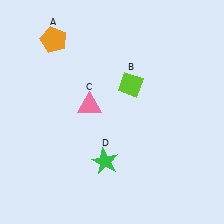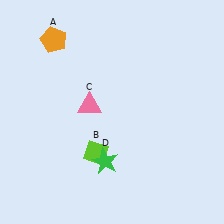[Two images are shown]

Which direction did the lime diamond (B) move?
The lime diamond (B) moved down.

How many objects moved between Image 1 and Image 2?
1 object moved between the two images.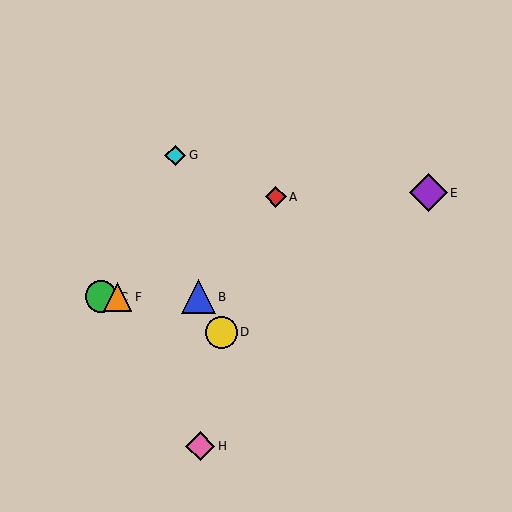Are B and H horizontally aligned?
No, B is at y≈297 and H is at y≈446.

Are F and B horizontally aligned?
Yes, both are at y≈297.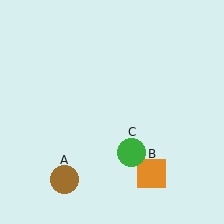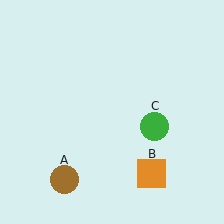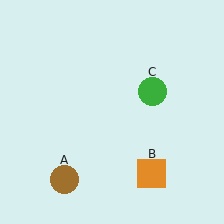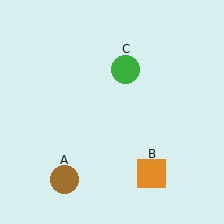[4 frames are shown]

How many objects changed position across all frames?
1 object changed position: green circle (object C).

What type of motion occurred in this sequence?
The green circle (object C) rotated counterclockwise around the center of the scene.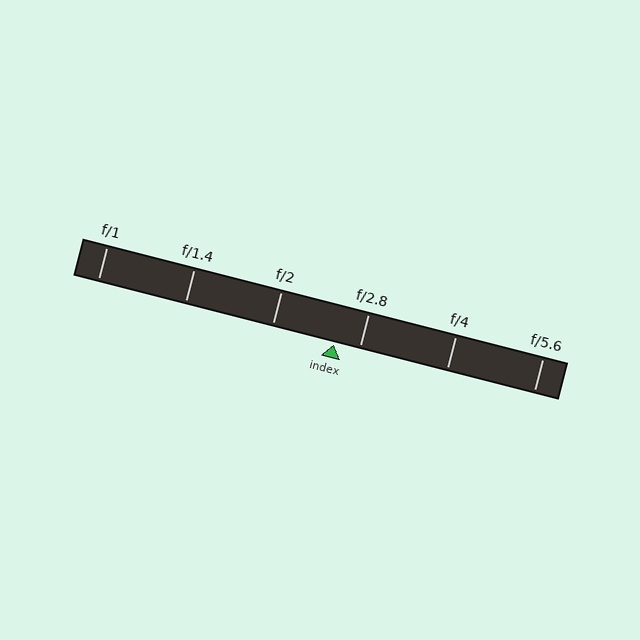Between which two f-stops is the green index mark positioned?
The index mark is between f/2 and f/2.8.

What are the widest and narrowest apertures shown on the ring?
The widest aperture shown is f/1 and the narrowest is f/5.6.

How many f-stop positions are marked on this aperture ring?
There are 6 f-stop positions marked.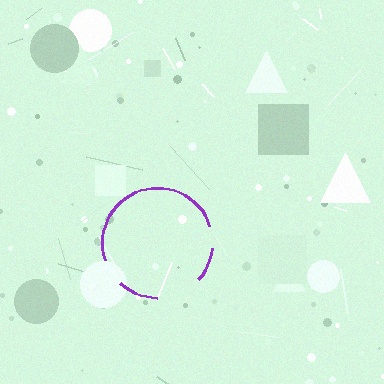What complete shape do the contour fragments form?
The contour fragments form a circle.